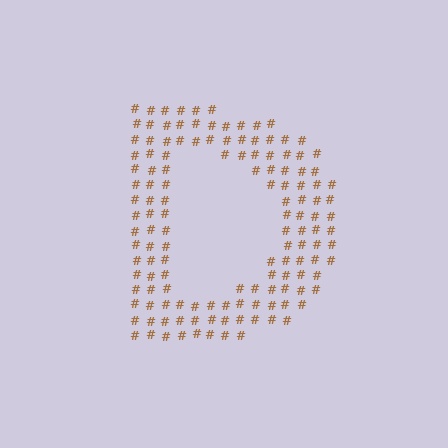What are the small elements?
The small elements are hash symbols.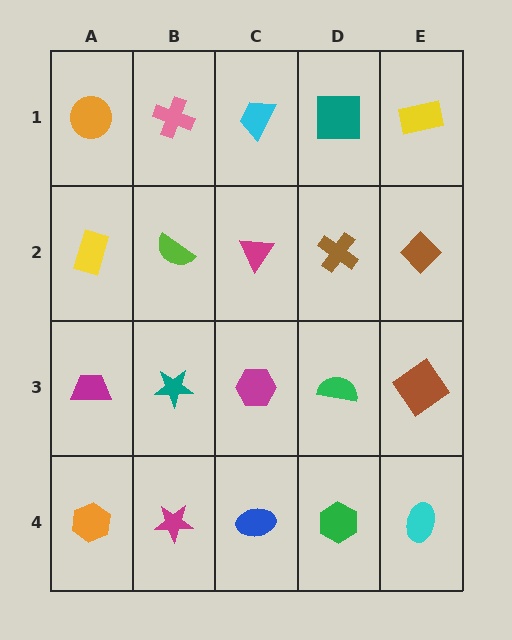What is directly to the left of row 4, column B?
An orange hexagon.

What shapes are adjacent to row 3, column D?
A brown cross (row 2, column D), a green hexagon (row 4, column D), a magenta hexagon (row 3, column C), a brown diamond (row 3, column E).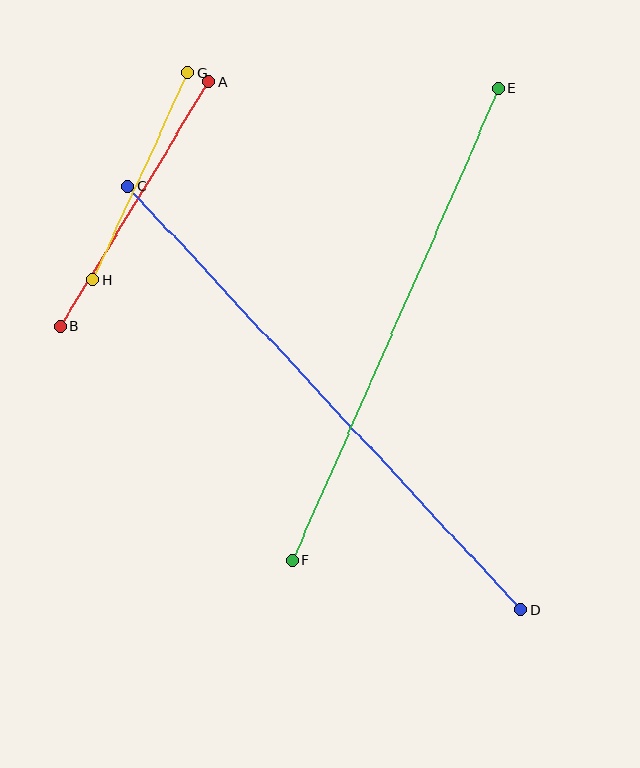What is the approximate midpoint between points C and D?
The midpoint is at approximately (324, 398) pixels.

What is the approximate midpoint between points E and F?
The midpoint is at approximately (395, 324) pixels.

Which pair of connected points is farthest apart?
Points C and D are farthest apart.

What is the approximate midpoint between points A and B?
The midpoint is at approximately (135, 204) pixels.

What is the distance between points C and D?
The distance is approximately 578 pixels.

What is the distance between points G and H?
The distance is approximately 227 pixels.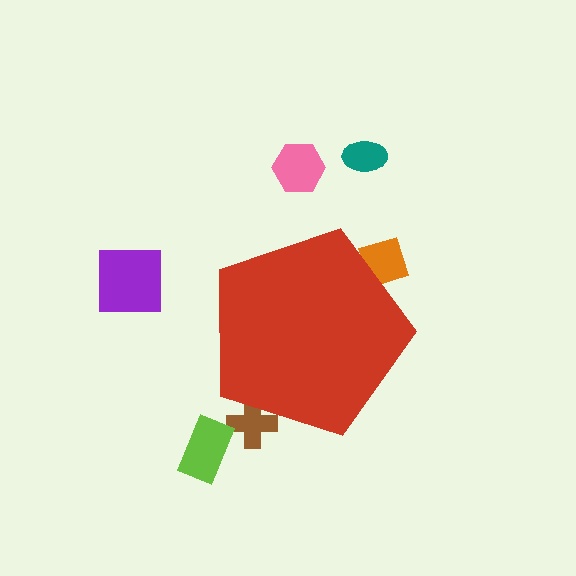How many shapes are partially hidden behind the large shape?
2 shapes are partially hidden.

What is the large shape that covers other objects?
A red pentagon.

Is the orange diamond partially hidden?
Yes, the orange diamond is partially hidden behind the red pentagon.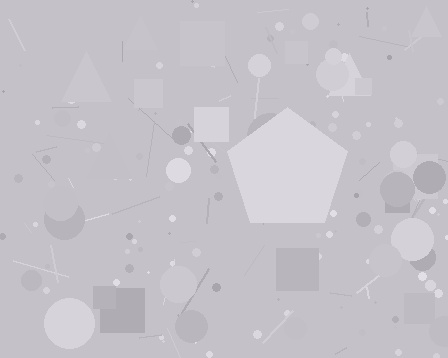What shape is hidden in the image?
A pentagon is hidden in the image.